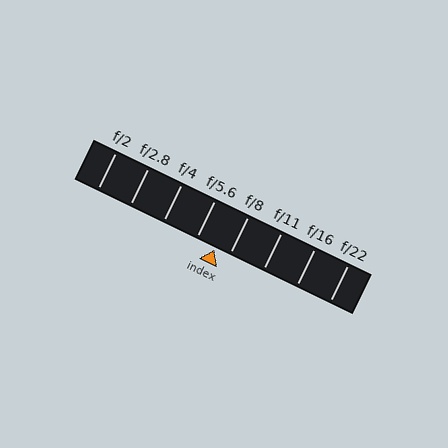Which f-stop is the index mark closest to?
The index mark is closest to f/8.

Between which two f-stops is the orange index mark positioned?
The index mark is between f/5.6 and f/8.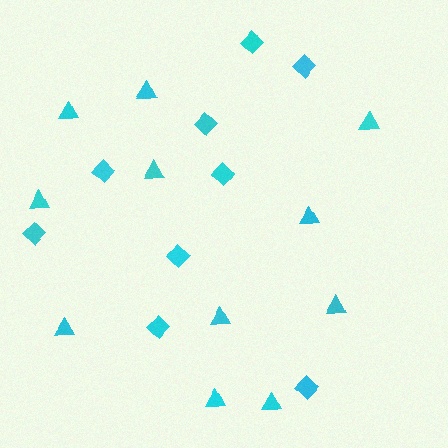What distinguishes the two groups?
There are 2 groups: one group of diamonds (9) and one group of triangles (11).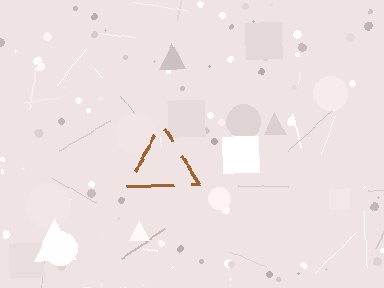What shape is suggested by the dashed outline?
The dashed outline suggests a triangle.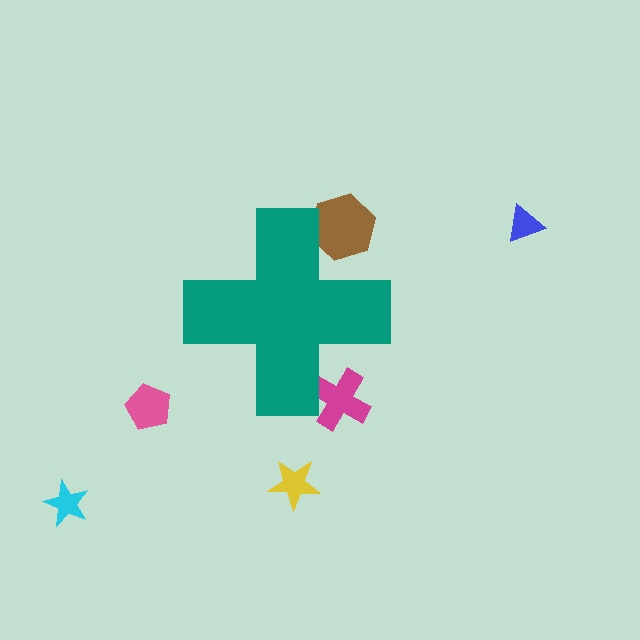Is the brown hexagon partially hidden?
Yes, the brown hexagon is partially hidden behind the teal cross.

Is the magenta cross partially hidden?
Yes, the magenta cross is partially hidden behind the teal cross.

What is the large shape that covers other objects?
A teal cross.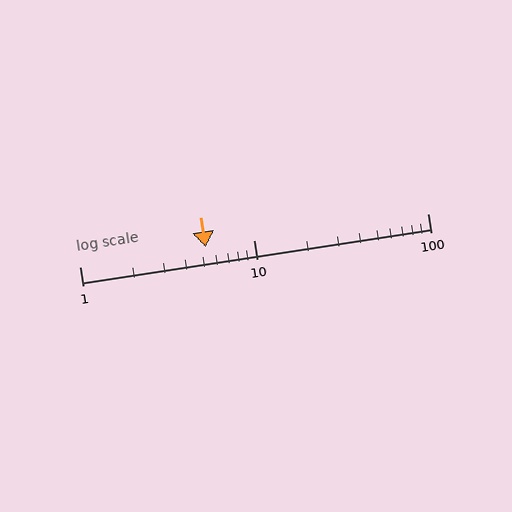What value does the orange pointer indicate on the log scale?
The pointer indicates approximately 5.3.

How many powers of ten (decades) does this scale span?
The scale spans 2 decades, from 1 to 100.